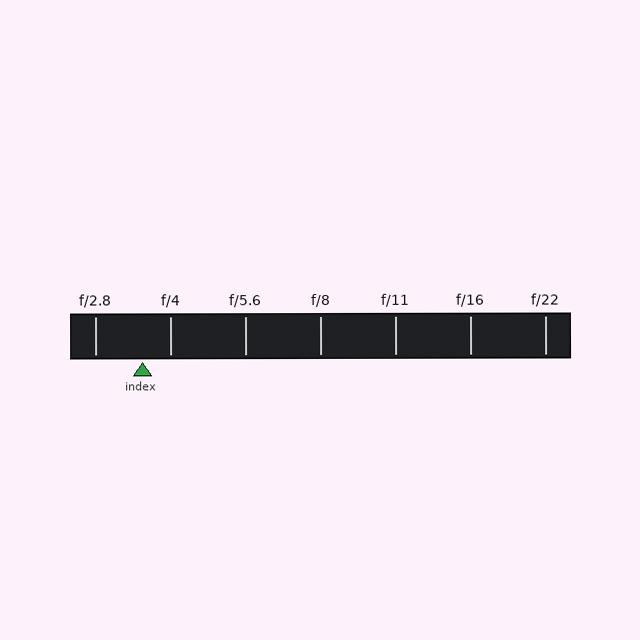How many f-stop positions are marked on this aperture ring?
There are 7 f-stop positions marked.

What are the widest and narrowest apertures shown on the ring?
The widest aperture shown is f/2.8 and the narrowest is f/22.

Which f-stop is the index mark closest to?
The index mark is closest to f/4.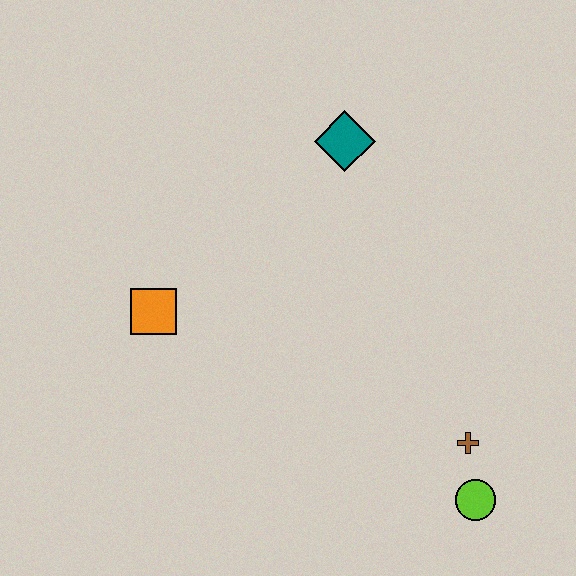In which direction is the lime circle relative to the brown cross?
The lime circle is below the brown cross.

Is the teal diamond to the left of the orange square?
No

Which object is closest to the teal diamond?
The orange square is closest to the teal diamond.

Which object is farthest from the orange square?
The lime circle is farthest from the orange square.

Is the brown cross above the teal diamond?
No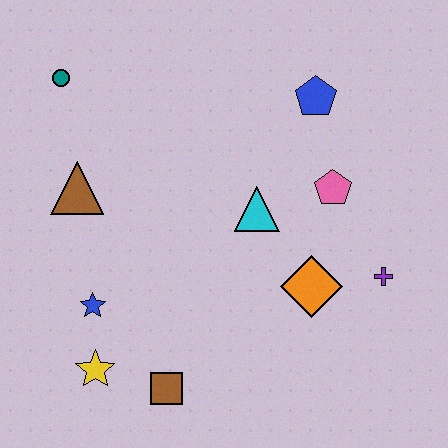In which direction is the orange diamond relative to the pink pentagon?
The orange diamond is below the pink pentagon.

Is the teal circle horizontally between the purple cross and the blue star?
No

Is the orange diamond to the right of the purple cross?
No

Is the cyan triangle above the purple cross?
Yes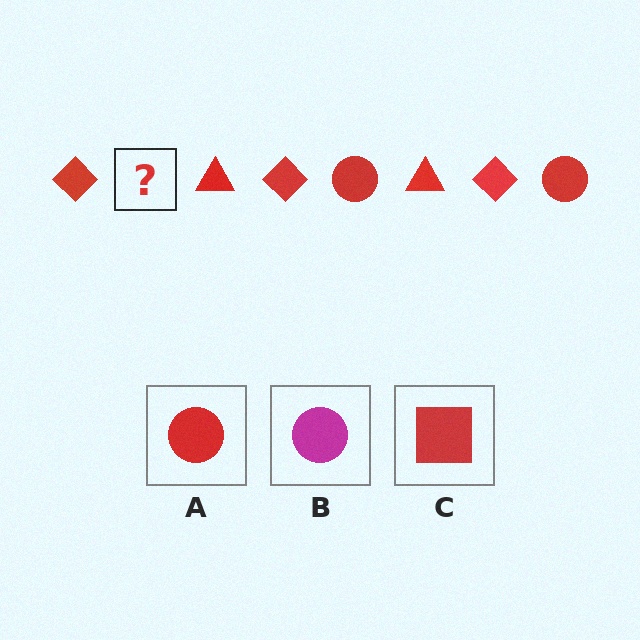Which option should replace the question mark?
Option A.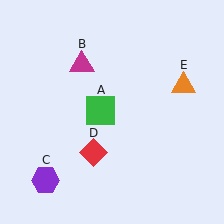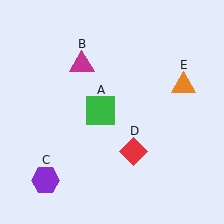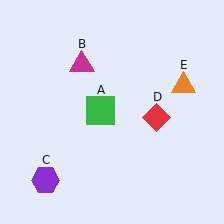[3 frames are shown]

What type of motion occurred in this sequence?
The red diamond (object D) rotated counterclockwise around the center of the scene.